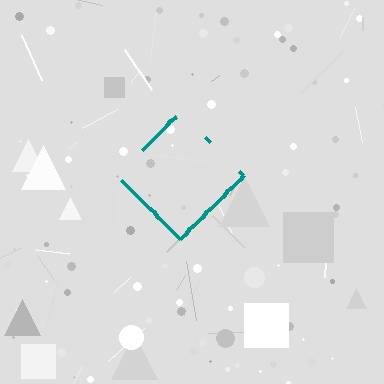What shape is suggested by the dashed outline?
The dashed outline suggests a diamond.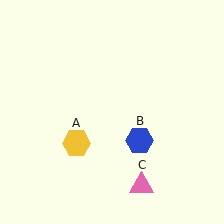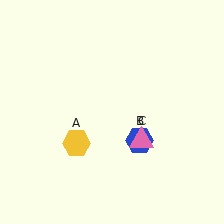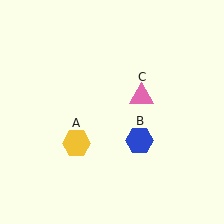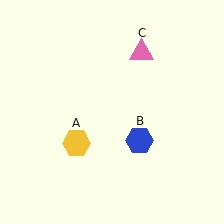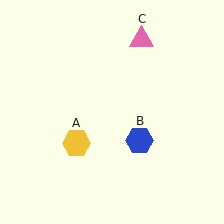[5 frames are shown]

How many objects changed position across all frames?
1 object changed position: pink triangle (object C).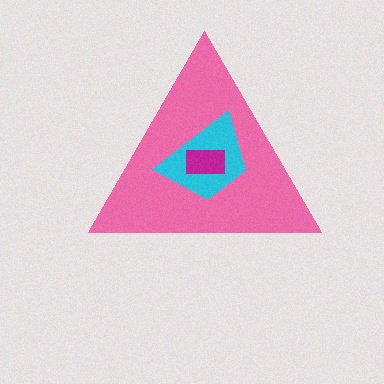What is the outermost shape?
The pink triangle.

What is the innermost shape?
The magenta rectangle.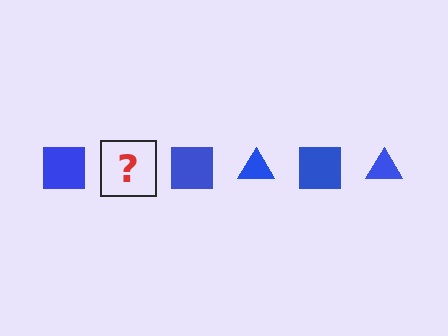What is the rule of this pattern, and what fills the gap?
The rule is that the pattern cycles through square, triangle shapes in blue. The gap should be filled with a blue triangle.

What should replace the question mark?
The question mark should be replaced with a blue triangle.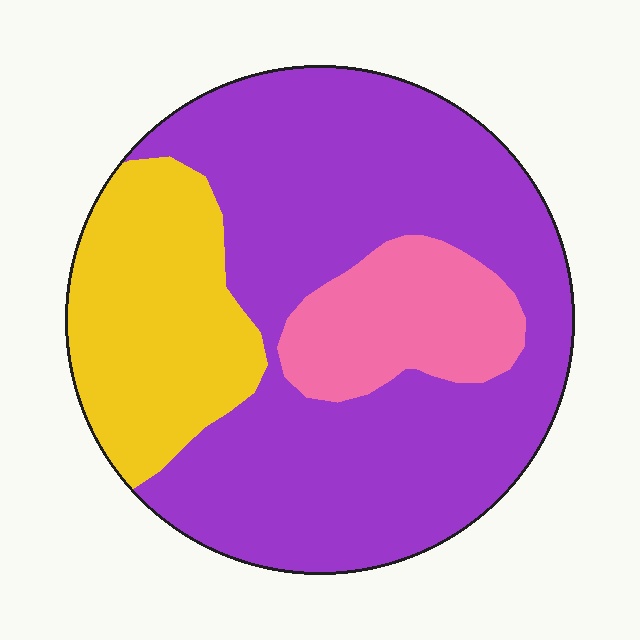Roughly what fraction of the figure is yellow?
Yellow covers roughly 20% of the figure.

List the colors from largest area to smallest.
From largest to smallest: purple, yellow, pink.